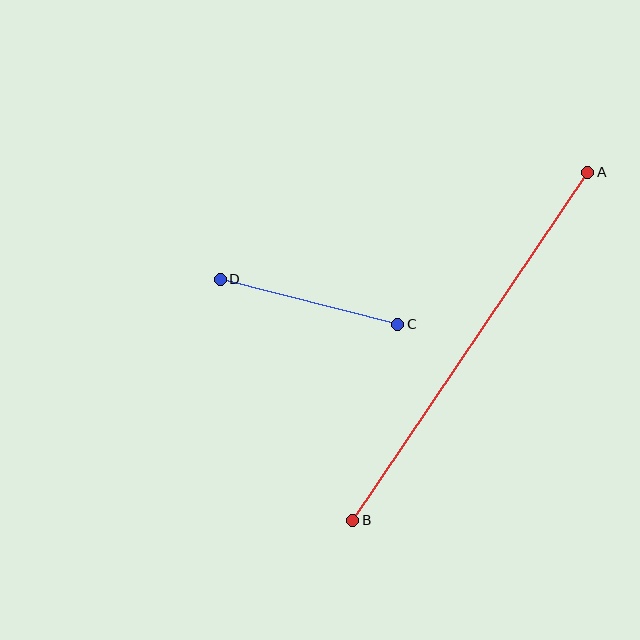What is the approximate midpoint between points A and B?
The midpoint is at approximately (470, 346) pixels.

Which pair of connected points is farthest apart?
Points A and B are farthest apart.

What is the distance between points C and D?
The distance is approximately 183 pixels.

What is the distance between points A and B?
The distance is approximately 420 pixels.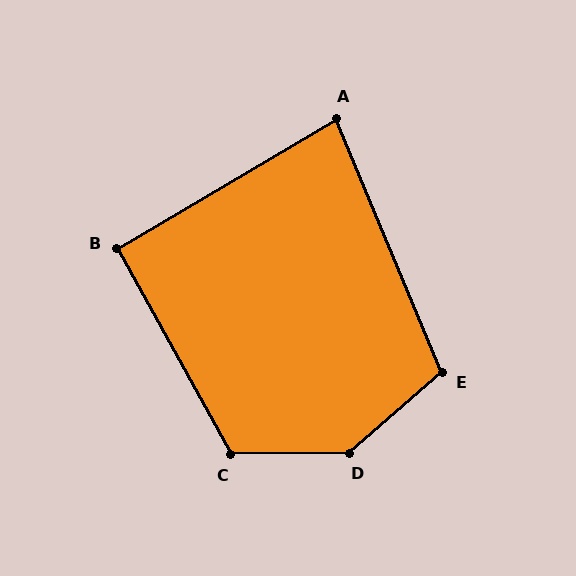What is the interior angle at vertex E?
Approximately 108 degrees (obtuse).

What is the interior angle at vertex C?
Approximately 118 degrees (obtuse).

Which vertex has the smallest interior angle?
A, at approximately 82 degrees.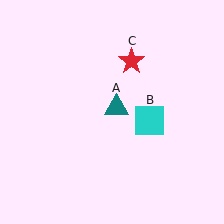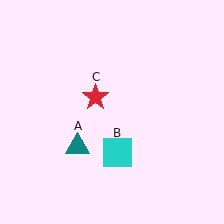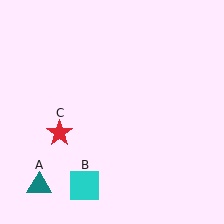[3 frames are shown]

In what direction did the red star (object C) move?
The red star (object C) moved down and to the left.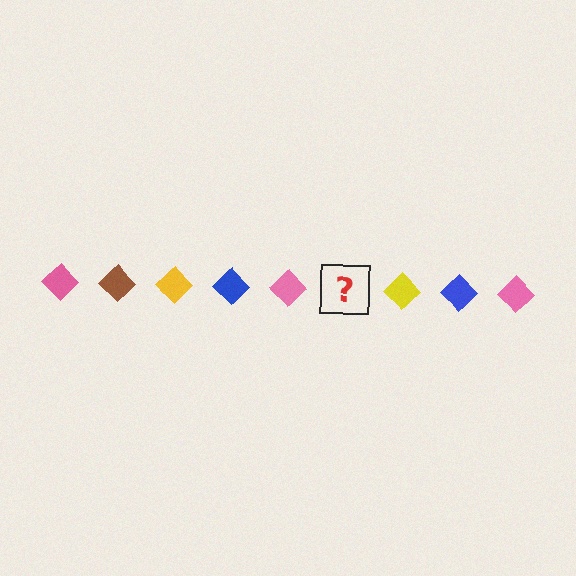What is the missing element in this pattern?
The missing element is a brown diamond.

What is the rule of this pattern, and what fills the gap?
The rule is that the pattern cycles through pink, brown, yellow, blue diamonds. The gap should be filled with a brown diamond.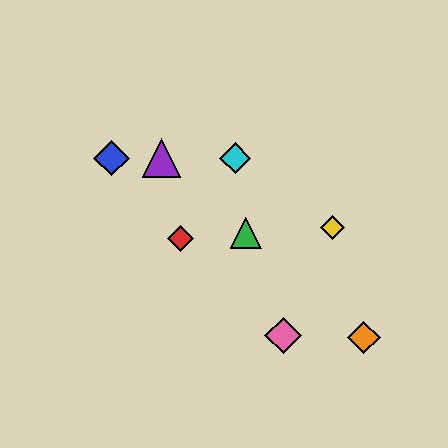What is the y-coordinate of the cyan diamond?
The cyan diamond is at y≈158.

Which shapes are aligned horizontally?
The blue diamond, the purple triangle, the cyan diamond are aligned horizontally.